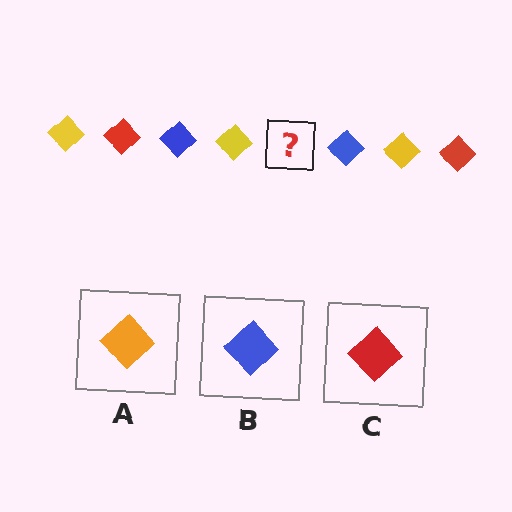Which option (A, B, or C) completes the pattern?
C.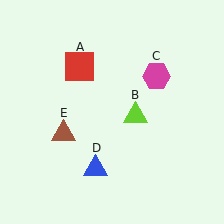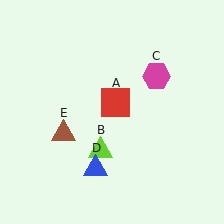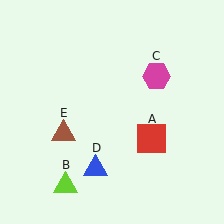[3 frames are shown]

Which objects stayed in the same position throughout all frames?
Magenta hexagon (object C) and blue triangle (object D) and brown triangle (object E) remained stationary.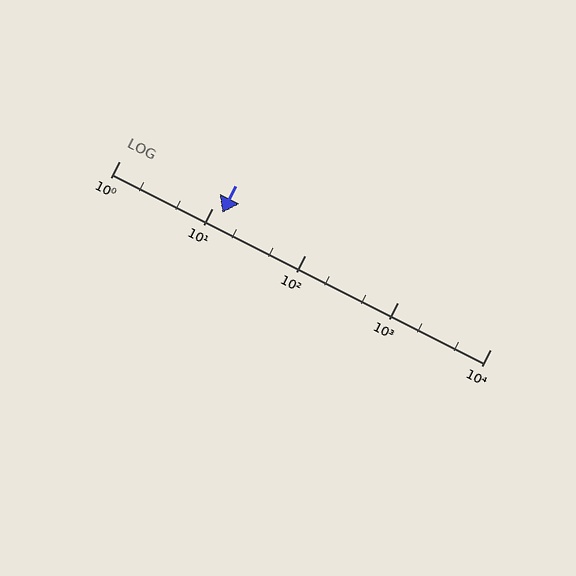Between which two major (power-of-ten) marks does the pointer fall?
The pointer is between 10 and 100.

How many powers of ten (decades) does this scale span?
The scale spans 4 decades, from 1 to 10000.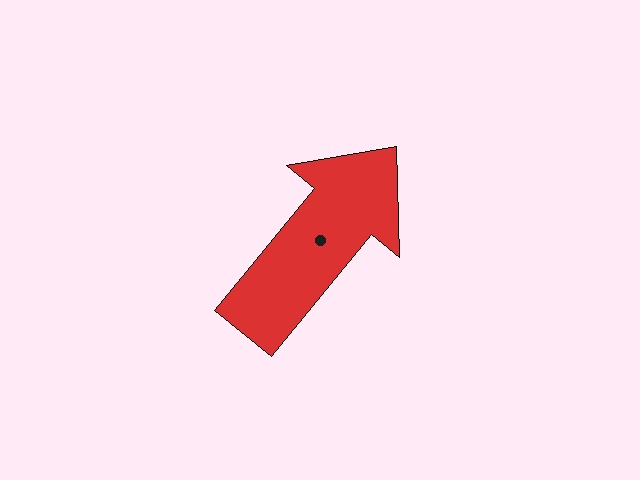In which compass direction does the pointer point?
Northeast.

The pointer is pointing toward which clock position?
Roughly 1 o'clock.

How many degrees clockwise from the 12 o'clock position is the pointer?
Approximately 39 degrees.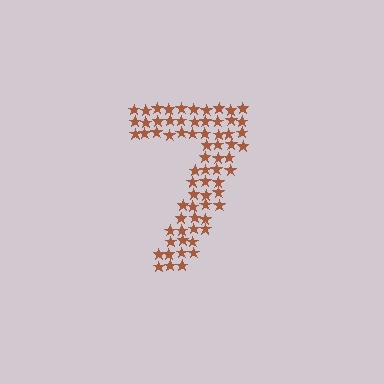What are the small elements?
The small elements are stars.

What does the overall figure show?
The overall figure shows the digit 7.